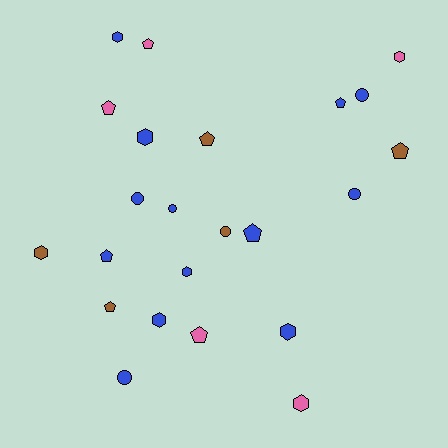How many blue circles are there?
There are 5 blue circles.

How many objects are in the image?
There are 23 objects.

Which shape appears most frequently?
Pentagon, with 9 objects.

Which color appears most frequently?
Blue, with 13 objects.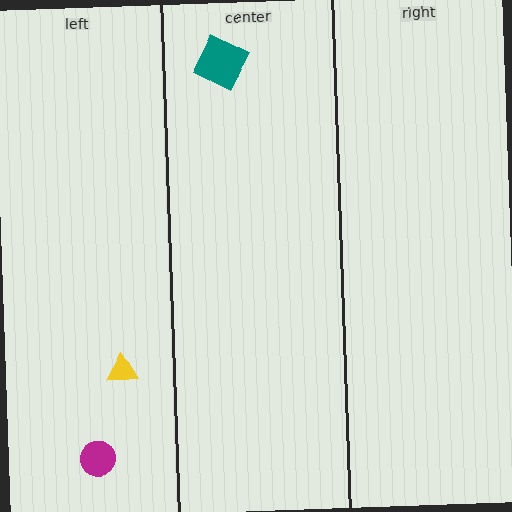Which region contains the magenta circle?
The left region.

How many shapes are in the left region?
2.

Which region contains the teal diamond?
The center region.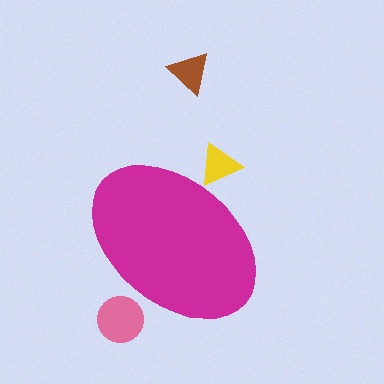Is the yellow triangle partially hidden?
Yes, the yellow triangle is partially hidden behind the magenta ellipse.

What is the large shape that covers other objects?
A magenta ellipse.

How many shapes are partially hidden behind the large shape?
2 shapes are partially hidden.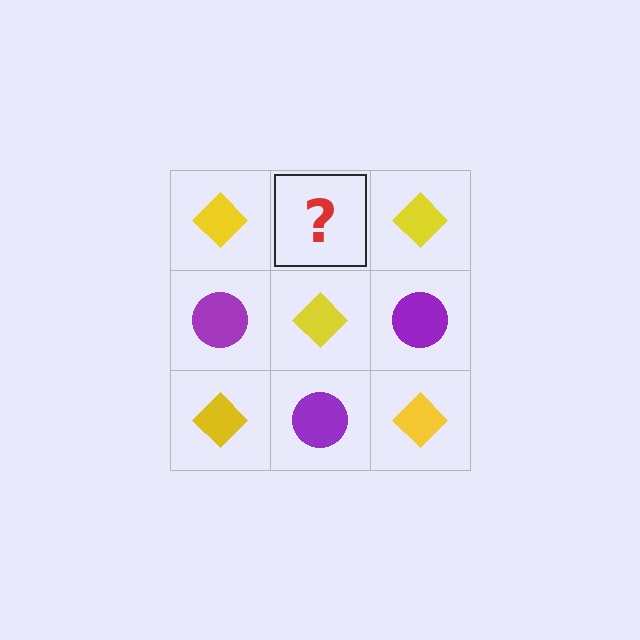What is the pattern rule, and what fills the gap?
The rule is that it alternates yellow diamond and purple circle in a checkerboard pattern. The gap should be filled with a purple circle.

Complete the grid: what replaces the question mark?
The question mark should be replaced with a purple circle.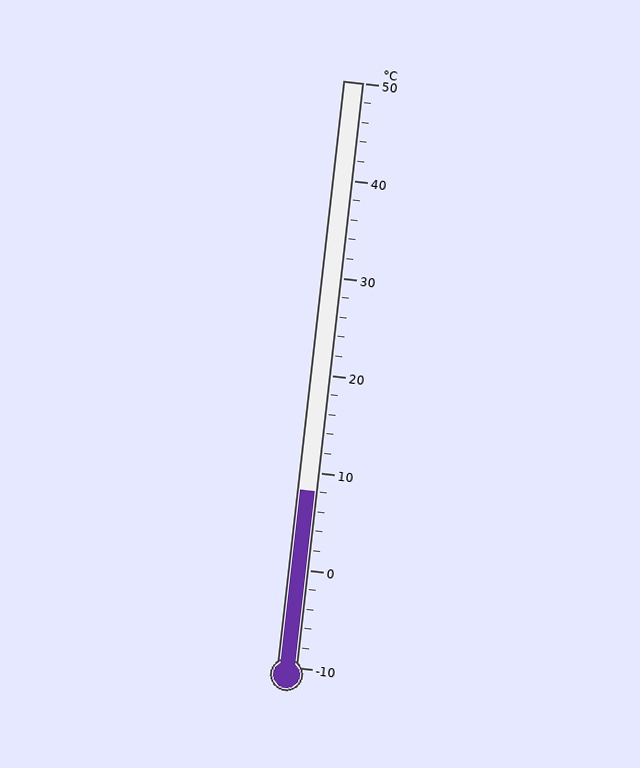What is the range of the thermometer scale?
The thermometer scale ranges from -10°C to 50°C.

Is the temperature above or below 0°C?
The temperature is above 0°C.